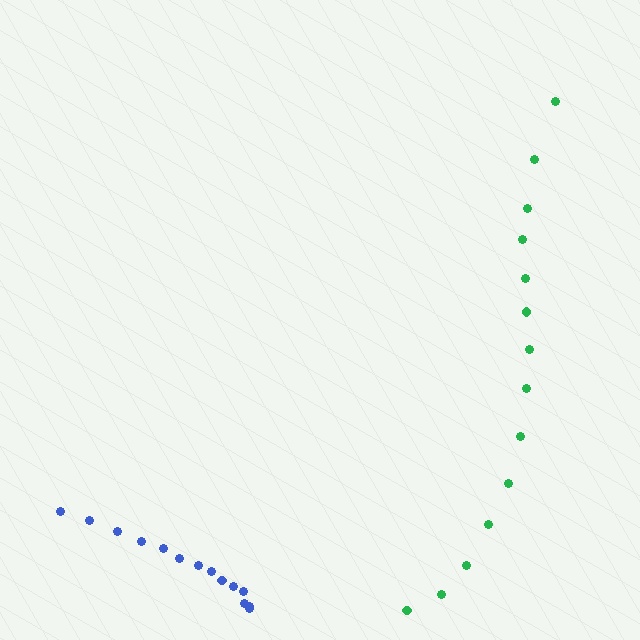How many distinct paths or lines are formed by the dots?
There are 2 distinct paths.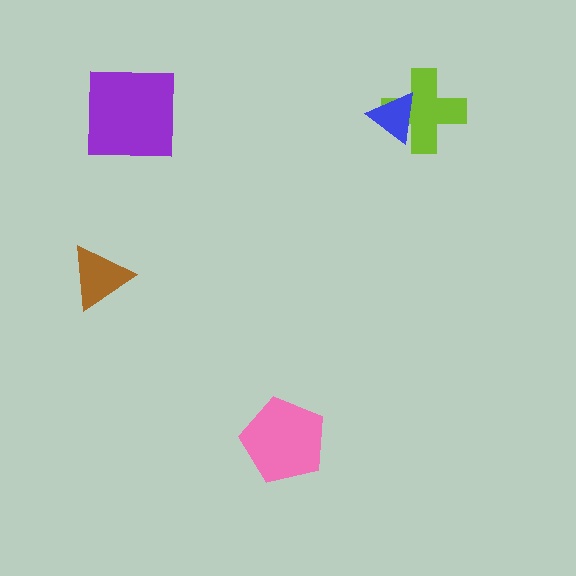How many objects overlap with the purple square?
0 objects overlap with the purple square.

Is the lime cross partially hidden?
Yes, it is partially covered by another shape.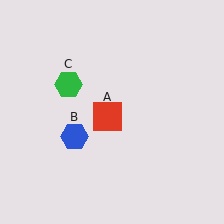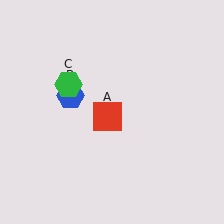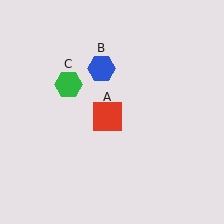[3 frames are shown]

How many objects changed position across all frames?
1 object changed position: blue hexagon (object B).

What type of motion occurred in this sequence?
The blue hexagon (object B) rotated clockwise around the center of the scene.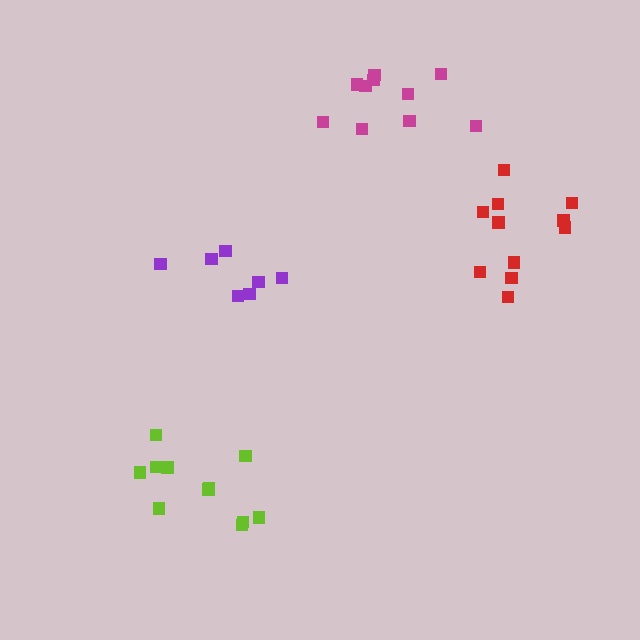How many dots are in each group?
Group 1: 11 dots, Group 2: 11 dots, Group 3: 7 dots, Group 4: 10 dots (39 total).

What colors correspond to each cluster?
The clusters are colored: red, lime, purple, magenta.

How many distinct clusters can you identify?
There are 4 distinct clusters.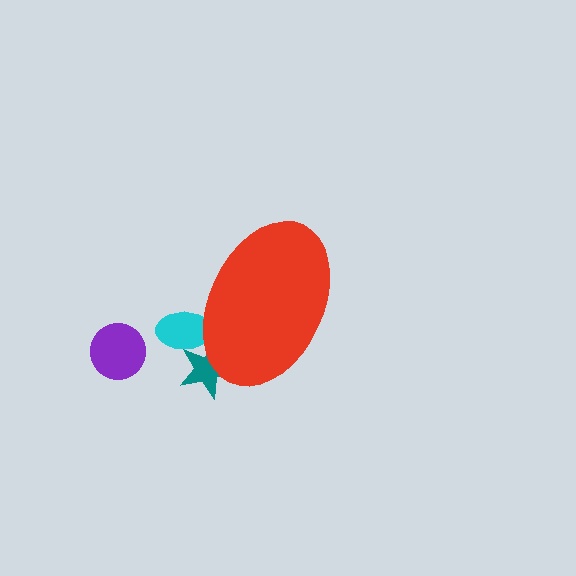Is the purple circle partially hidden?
No, the purple circle is fully visible.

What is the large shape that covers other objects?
A red ellipse.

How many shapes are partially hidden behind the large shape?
2 shapes are partially hidden.